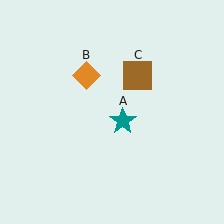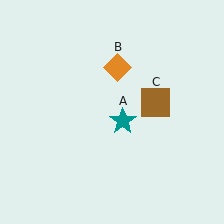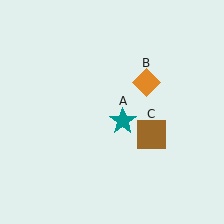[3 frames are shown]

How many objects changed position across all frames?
2 objects changed position: orange diamond (object B), brown square (object C).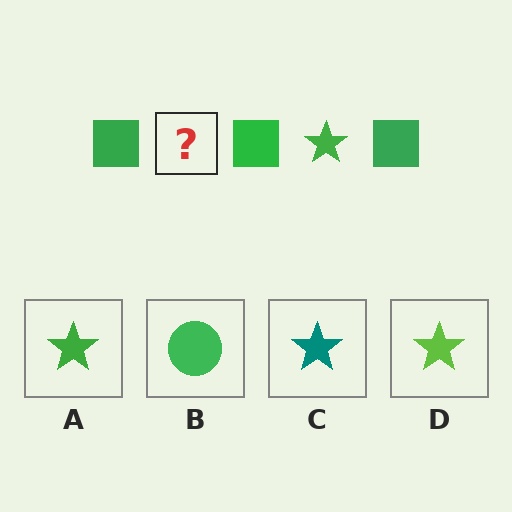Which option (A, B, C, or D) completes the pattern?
A.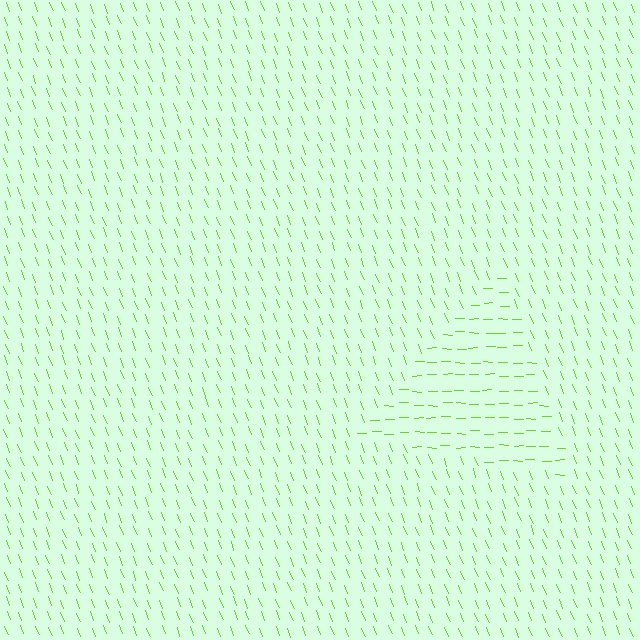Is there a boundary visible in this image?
Yes, there is a texture boundary formed by a change in line orientation.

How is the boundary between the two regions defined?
The boundary is defined purely by a change in line orientation (approximately 69 degrees difference). All lines are the same color and thickness.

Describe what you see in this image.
The image is filled with small lime line segments. A triangle region in the image has lines oriented differently from the surrounding lines, creating a visible texture boundary.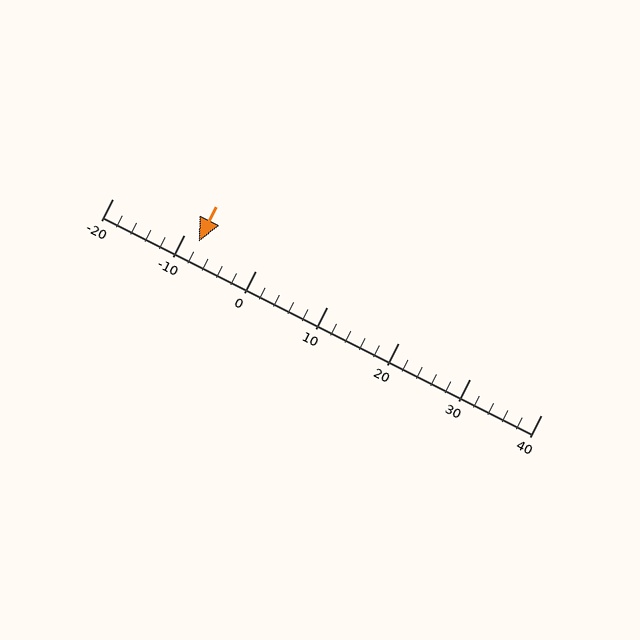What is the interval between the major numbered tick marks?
The major tick marks are spaced 10 units apart.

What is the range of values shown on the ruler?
The ruler shows values from -20 to 40.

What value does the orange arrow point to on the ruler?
The orange arrow points to approximately -8.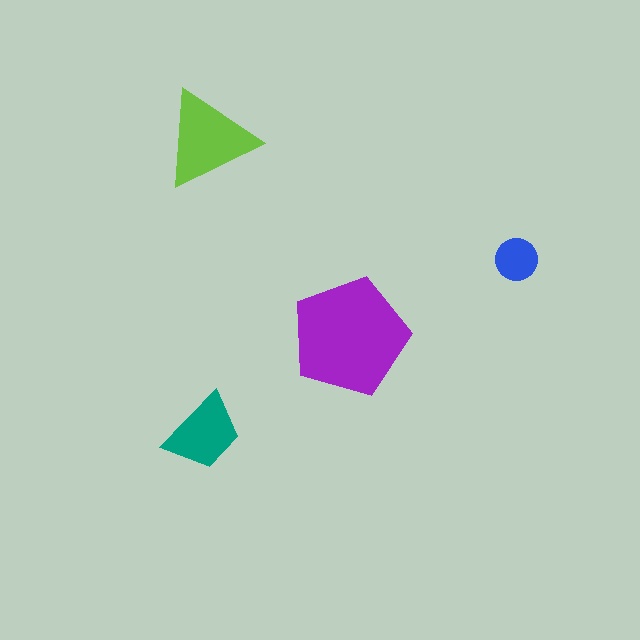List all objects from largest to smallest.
The purple pentagon, the lime triangle, the teal trapezoid, the blue circle.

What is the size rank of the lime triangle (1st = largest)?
2nd.